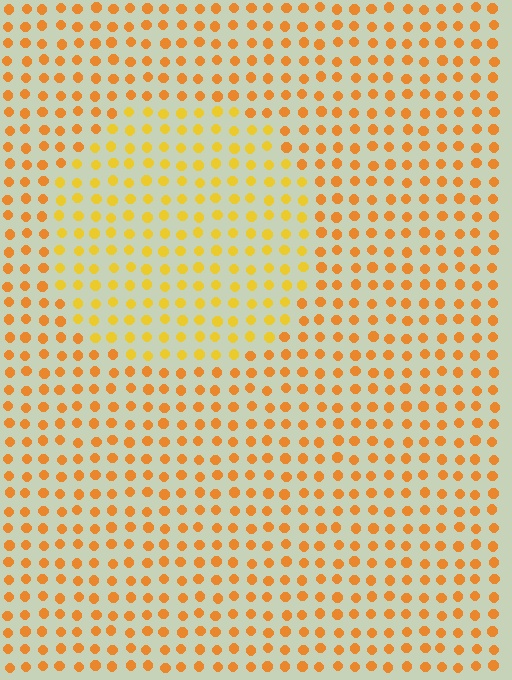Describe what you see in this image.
The image is filled with small orange elements in a uniform arrangement. A circle-shaped region is visible where the elements are tinted to a slightly different hue, forming a subtle color boundary.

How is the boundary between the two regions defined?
The boundary is defined purely by a slight shift in hue (about 22 degrees). Spacing, size, and orientation are identical on both sides.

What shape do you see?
I see a circle.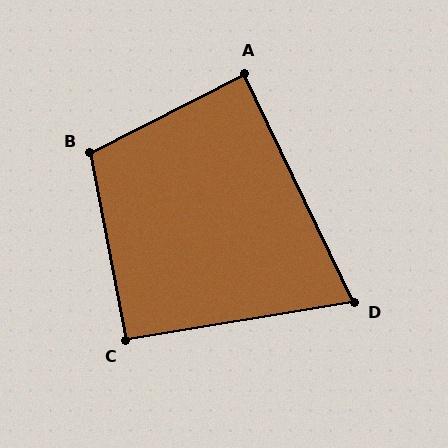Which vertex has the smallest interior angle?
D, at approximately 74 degrees.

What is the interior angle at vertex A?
Approximately 89 degrees (approximately right).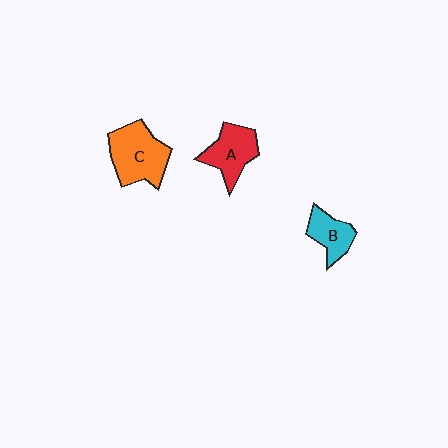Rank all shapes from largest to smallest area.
From largest to smallest: C (orange), A (red), B (cyan).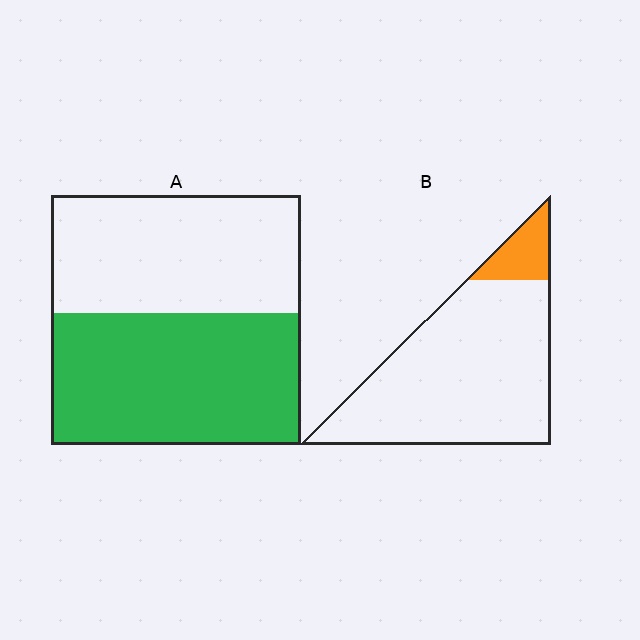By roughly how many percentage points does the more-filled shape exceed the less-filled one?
By roughly 40 percentage points (A over B).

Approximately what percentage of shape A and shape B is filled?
A is approximately 55% and B is approximately 10%.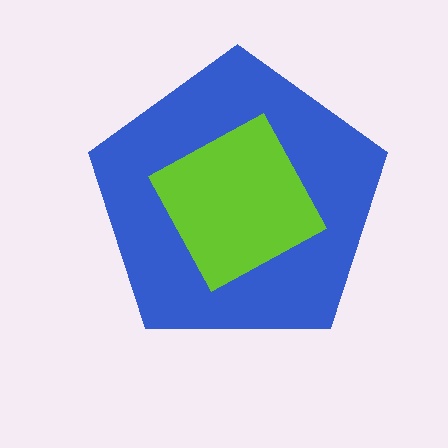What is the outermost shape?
The blue pentagon.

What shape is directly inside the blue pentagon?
The lime diamond.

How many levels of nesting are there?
2.